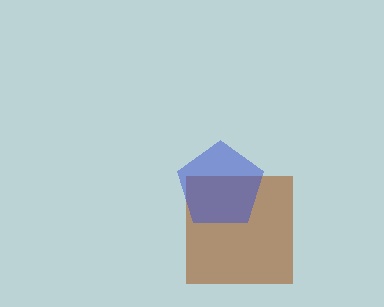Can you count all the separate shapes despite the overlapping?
Yes, there are 2 separate shapes.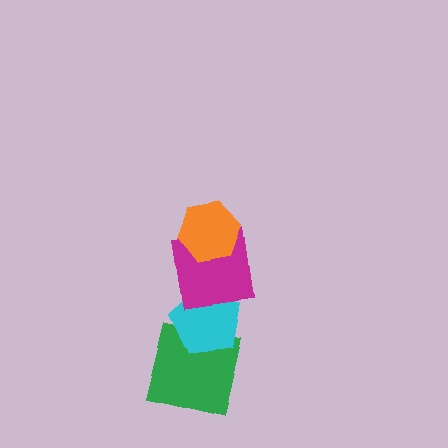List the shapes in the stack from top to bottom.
From top to bottom: the orange hexagon, the magenta square, the cyan pentagon, the green square.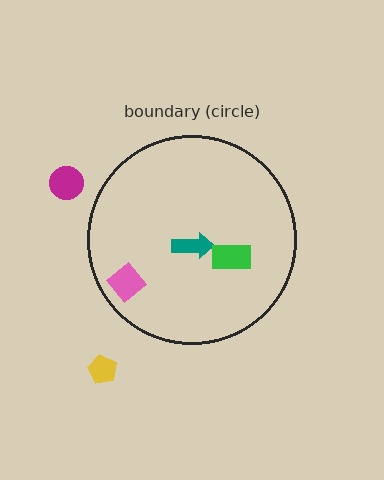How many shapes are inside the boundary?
3 inside, 2 outside.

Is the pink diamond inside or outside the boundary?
Inside.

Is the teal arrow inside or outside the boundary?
Inside.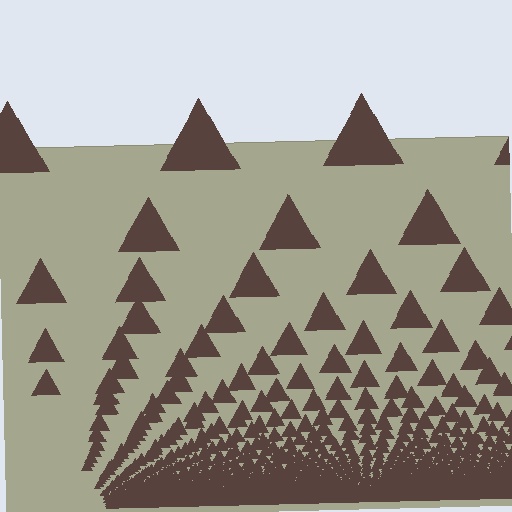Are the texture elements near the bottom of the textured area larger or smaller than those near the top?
Smaller. The gradient is inverted — elements near the bottom are smaller and denser.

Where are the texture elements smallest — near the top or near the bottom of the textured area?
Near the bottom.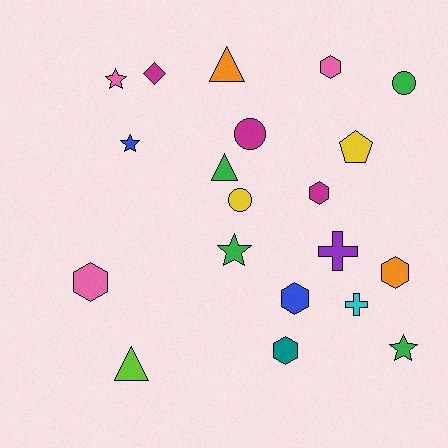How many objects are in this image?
There are 20 objects.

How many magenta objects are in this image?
There are 3 magenta objects.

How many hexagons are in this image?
There are 6 hexagons.